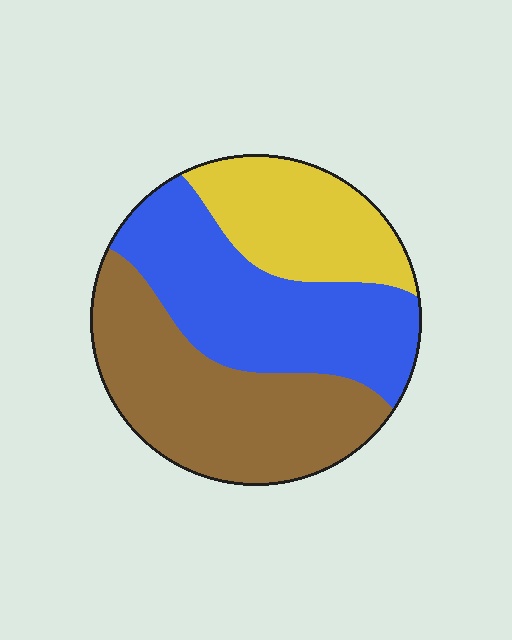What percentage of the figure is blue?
Blue takes up about three eighths (3/8) of the figure.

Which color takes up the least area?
Yellow, at roughly 25%.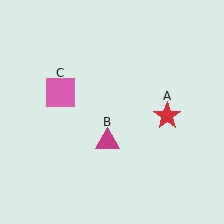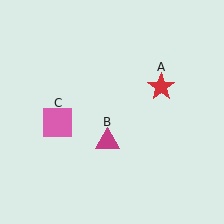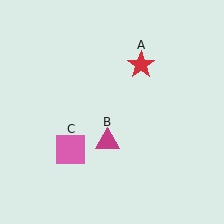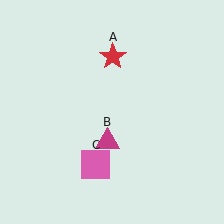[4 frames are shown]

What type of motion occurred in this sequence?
The red star (object A), pink square (object C) rotated counterclockwise around the center of the scene.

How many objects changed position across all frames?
2 objects changed position: red star (object A), pink square (object C).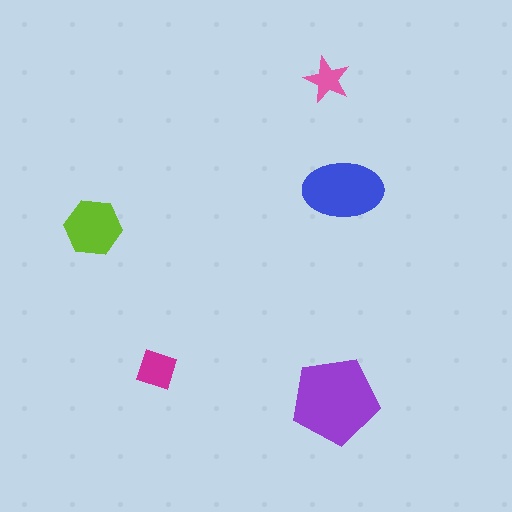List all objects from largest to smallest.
The purple pentagon, the blue ellipse, the lime hexagon, the magenta diamond, the pink star.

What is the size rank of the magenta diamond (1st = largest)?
4th.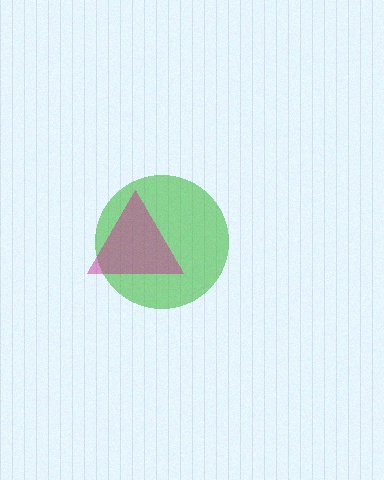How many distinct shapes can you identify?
There are 2 distinct shapes: a green circle, a magenta triangle.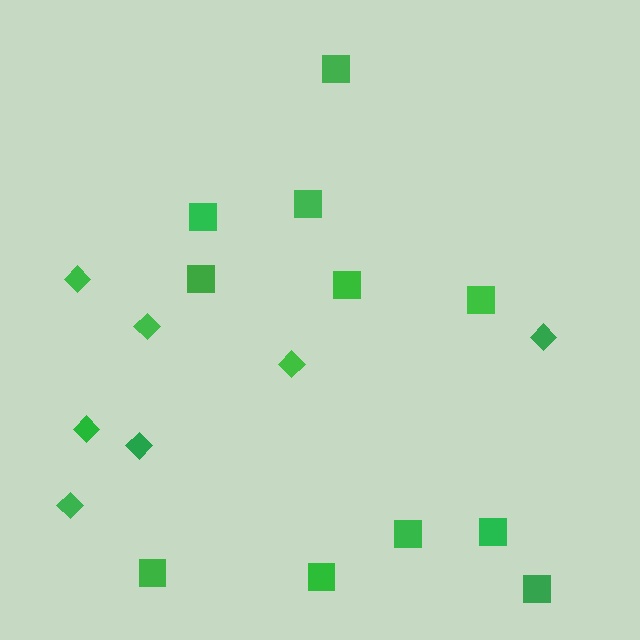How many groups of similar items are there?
There are 2 groups: one group of diamonds (7) and one group of squares (11).